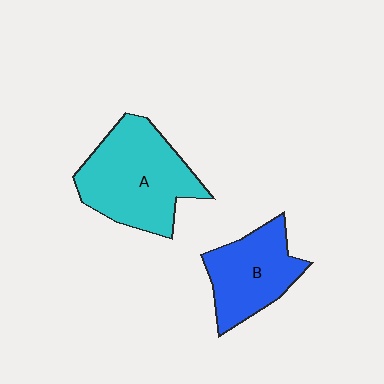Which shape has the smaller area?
Shape B (blue).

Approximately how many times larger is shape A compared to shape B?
Approximately 1.4 times.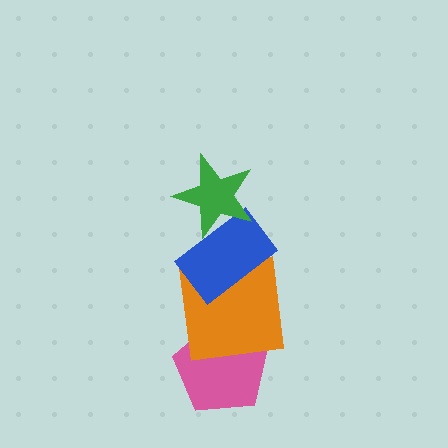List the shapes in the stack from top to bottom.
From top to bottom: the green star, the blue rectangle, the orange square, the pink pentagon.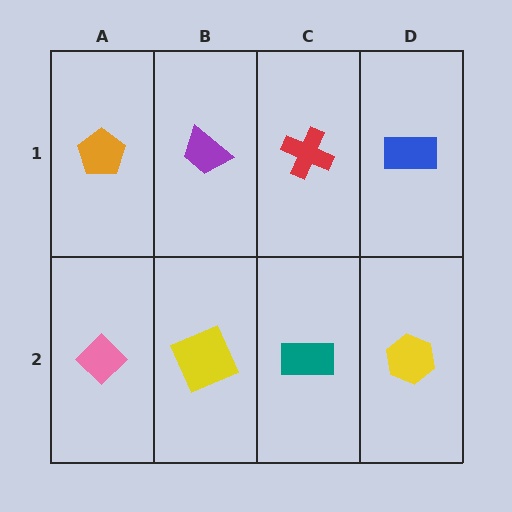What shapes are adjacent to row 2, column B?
A purple trapezoid (row 1, column B), a pink diamond (row 2, column A), a teal rectangle (row 2, column C).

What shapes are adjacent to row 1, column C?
A teal rectangle (row 2, column C), a purple trapezoid (row 1, column B), a blue rectangle (row 1, column D).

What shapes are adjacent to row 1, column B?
A yellow square (row 2, column B), an orange pentagon (row 1, column A), a red cross (row 1, column C).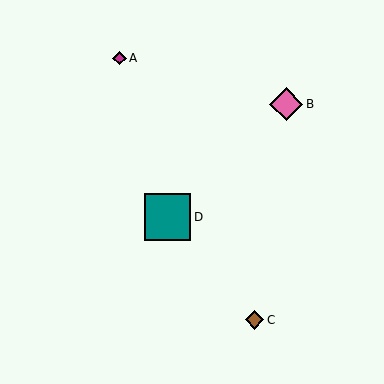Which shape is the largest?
The teal square (labeled D) is the largest.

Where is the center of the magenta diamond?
The center of the magenta diamond is at (120, 58).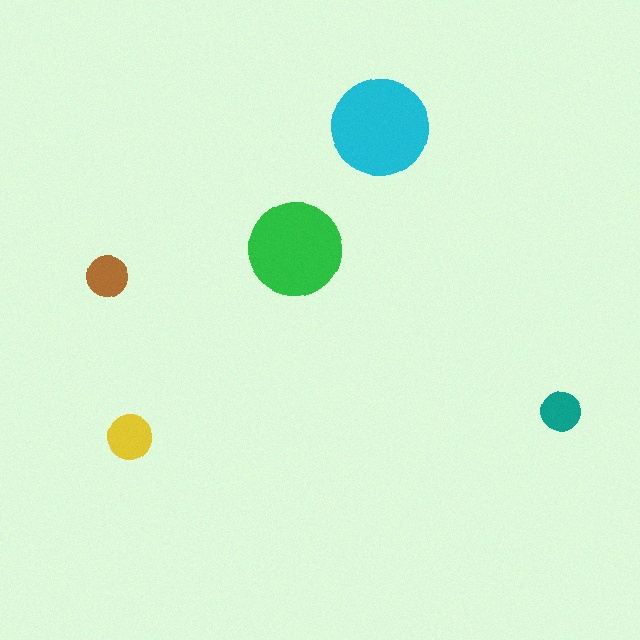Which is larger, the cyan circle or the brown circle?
The cyan one.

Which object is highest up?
The cyan circle is topmost.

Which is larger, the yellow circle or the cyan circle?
The cyan one.